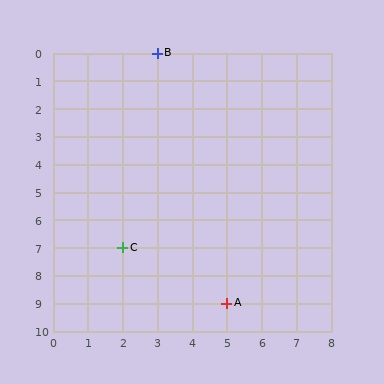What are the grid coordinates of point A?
Point A is at grid coordinates (5, 9).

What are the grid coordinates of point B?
Point B is at grid coordinates (3, 0).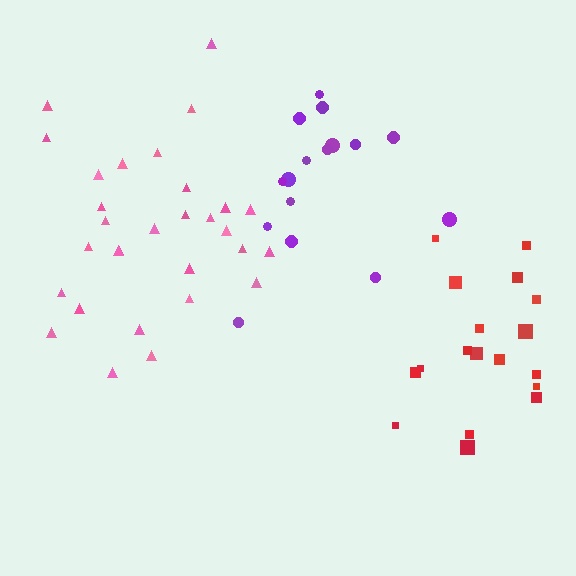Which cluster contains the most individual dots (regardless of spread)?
Pink (30).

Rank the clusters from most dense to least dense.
pink, red, purple.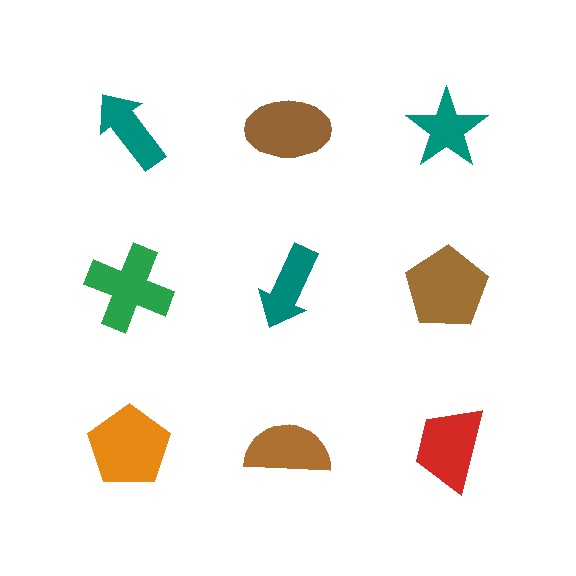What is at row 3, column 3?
A red trapezoid.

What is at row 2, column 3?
A brown pentagon.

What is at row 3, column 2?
A brown semicircle.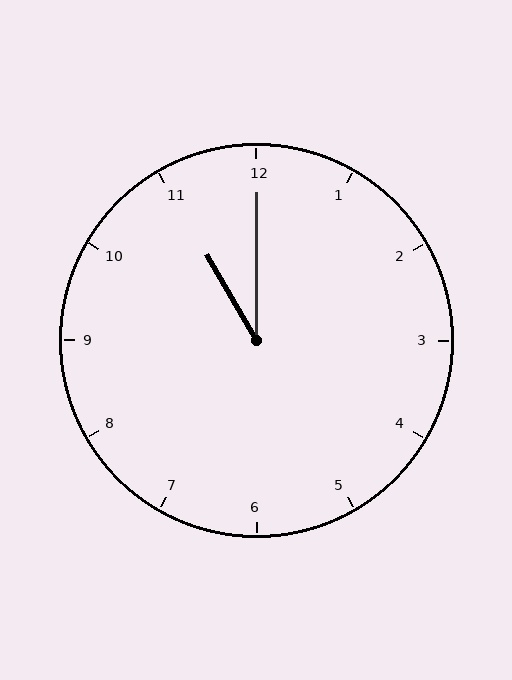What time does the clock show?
11:00.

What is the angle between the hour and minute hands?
Approximately 30 degrees.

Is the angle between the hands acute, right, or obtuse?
It is acute.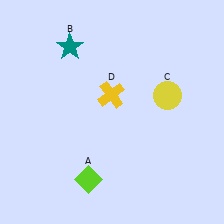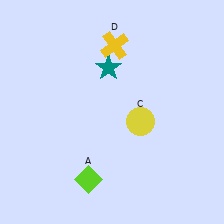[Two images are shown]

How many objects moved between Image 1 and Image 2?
3 objects moved between the two images.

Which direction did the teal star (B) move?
The teal star (B) moved right.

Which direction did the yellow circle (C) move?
The yellow circle (C) moved left.